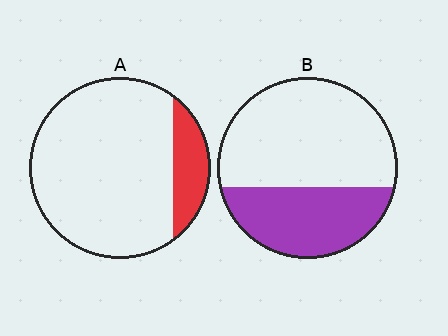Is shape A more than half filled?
No.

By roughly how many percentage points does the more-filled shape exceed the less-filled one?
By roughly 20 percentage points (B over A).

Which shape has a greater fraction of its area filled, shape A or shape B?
Shape B.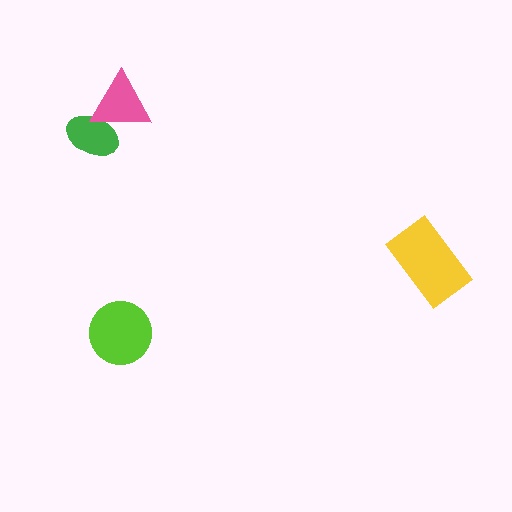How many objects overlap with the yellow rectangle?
0 objects overlap with the yellow rectangle.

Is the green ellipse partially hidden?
Yes, it is partially covered by another shape.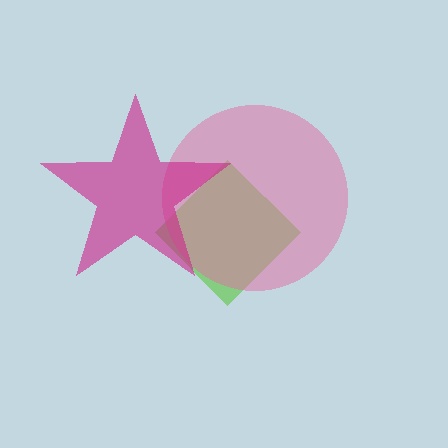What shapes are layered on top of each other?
The layered shapes are: a lime diamond, a pink circle, a magenta star.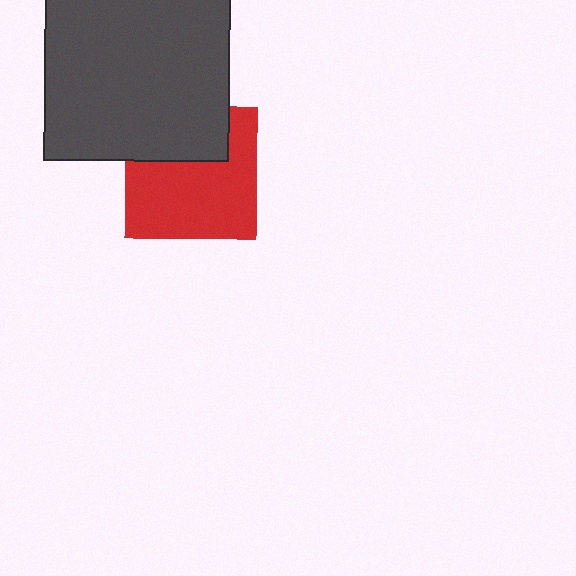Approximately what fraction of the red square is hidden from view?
Roughly 33% of the red square is hidden behind the dark gray rectangle.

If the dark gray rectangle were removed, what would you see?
You would see the complete red square.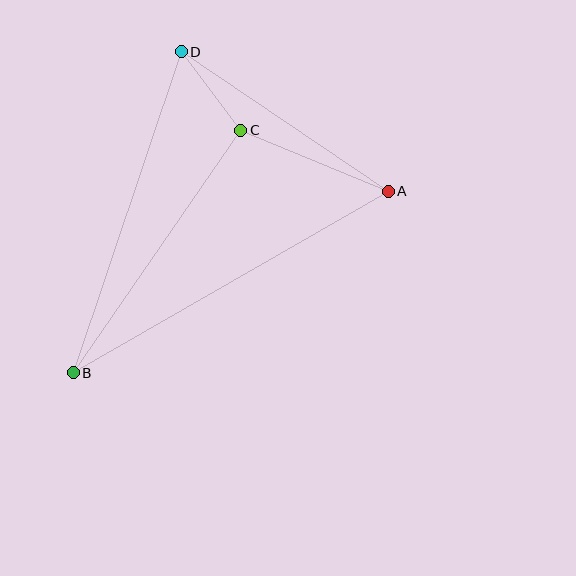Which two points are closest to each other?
Points C and D are closest to each other.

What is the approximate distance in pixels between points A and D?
The distance between A and D is approximately 250 pixels.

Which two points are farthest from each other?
Points A and B are farthest from each other.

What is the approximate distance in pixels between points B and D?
The distance between B and D is approximately 339 pixels.